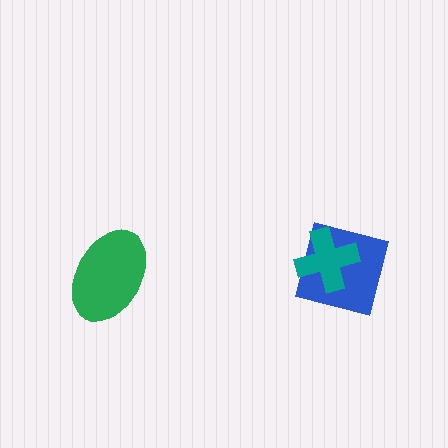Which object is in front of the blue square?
The teal cross is in front of the blue square.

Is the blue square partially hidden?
Yes, it is partially covered by another shape.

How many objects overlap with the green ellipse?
0 objects overlap with the green ellipse.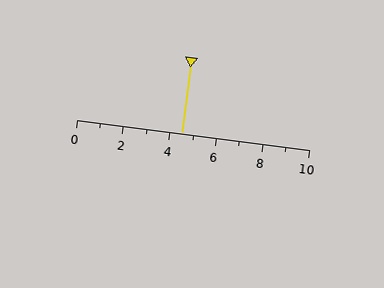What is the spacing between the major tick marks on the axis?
The major ticks are spaced 2 apart.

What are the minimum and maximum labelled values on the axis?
The axis runs from 0 to 10.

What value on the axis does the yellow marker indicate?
The marker indicates approximately 4.5.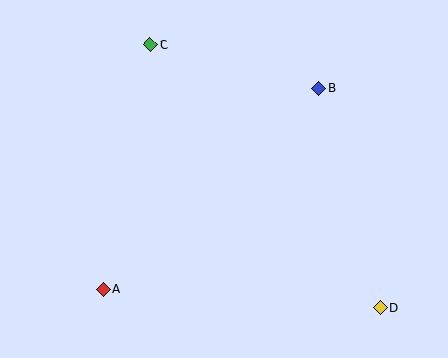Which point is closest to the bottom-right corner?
Point D is closest to the bottom-right corner.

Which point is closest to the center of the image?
Point B at (319, 88) is closest to the center.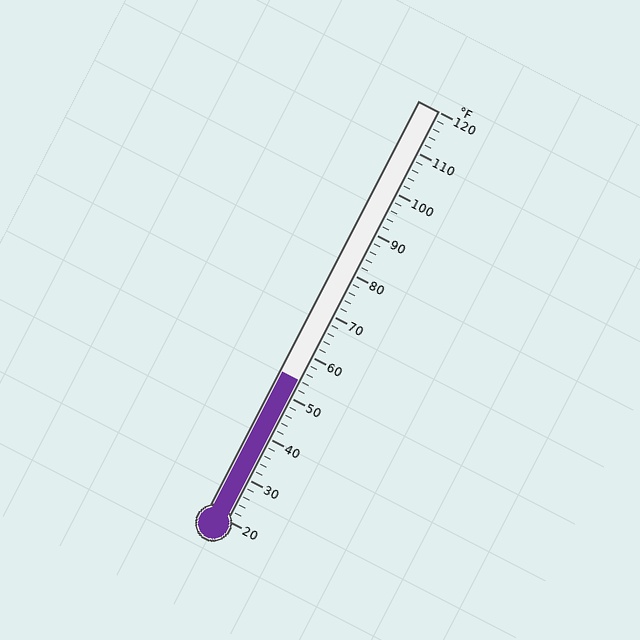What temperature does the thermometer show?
The thermometer shows approximately 54°F.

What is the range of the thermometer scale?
The thermometer scale ranges from 20°F to 120°F.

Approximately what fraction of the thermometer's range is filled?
The thermometer is filled to approximately 35% of its range.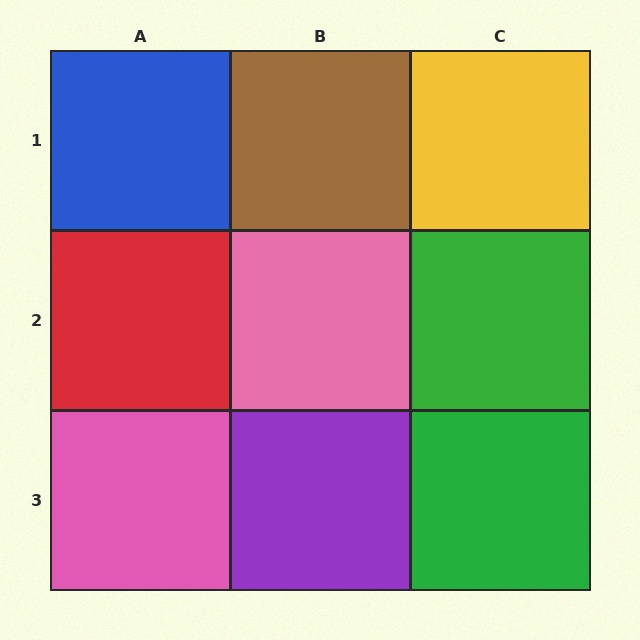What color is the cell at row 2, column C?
Green.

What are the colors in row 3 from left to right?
Pink, purple, green.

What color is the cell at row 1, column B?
Brown.